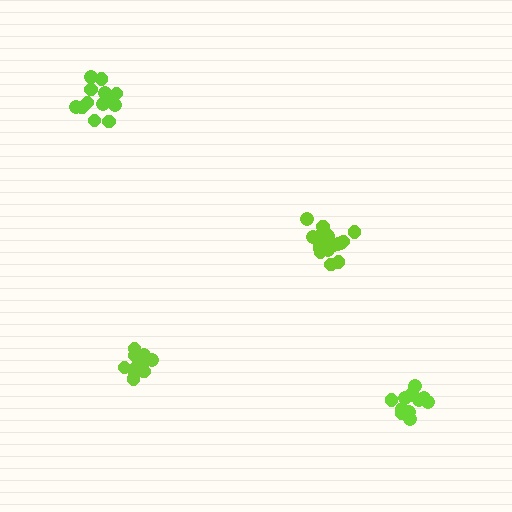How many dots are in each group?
Group 1: 18 dots, Group 2: 12 dots, Group 3: 13 dots, Group 4: 13 dots (56 total).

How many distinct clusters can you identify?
There are 4 distinct clusters.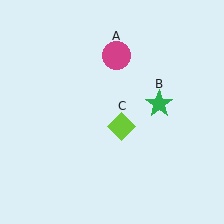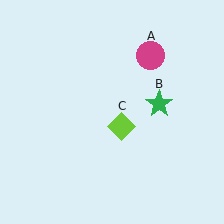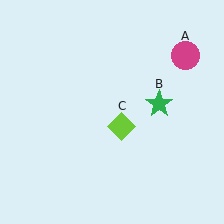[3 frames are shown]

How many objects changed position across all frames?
1 object changed position: magenta circle (object A).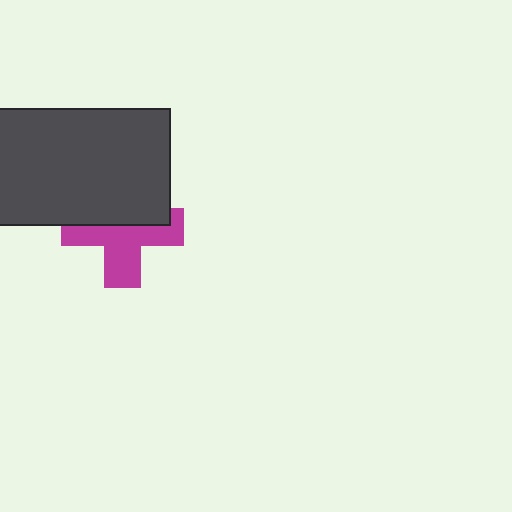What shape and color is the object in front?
The object in front is a dark gray rectangle.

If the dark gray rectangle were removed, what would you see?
You would see the complete magenta cross.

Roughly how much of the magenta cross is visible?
About half of it is visible (roughly 54%).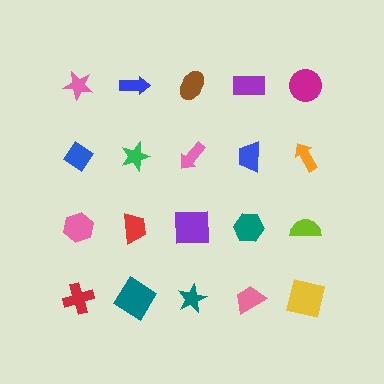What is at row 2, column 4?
A blue trapezoid.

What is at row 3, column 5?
A lime semicircle.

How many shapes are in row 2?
5 shapes.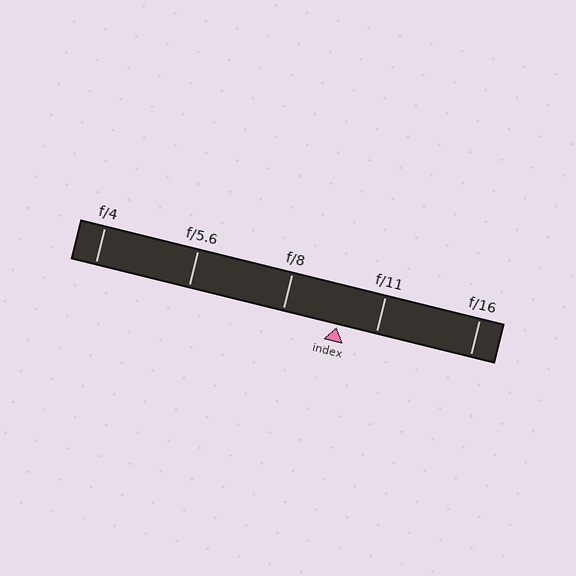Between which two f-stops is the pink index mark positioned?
The index mark is between f/8 and f/11.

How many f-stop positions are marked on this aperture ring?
There are 5 f-stop positions marked.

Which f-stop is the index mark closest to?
The index mark is closest to f/11.